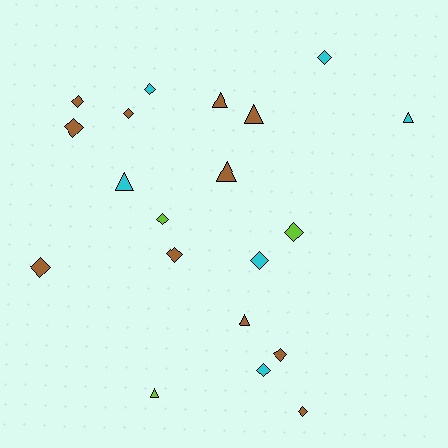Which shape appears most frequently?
Diamond, with 13 objects.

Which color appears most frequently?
Brown, with 11 objects.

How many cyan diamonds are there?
There are 4 cyan diamonds.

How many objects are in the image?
There are 20 objects.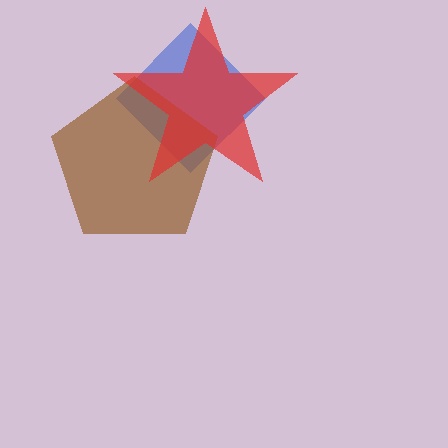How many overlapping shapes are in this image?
There are 3 overlapping shapes in the image.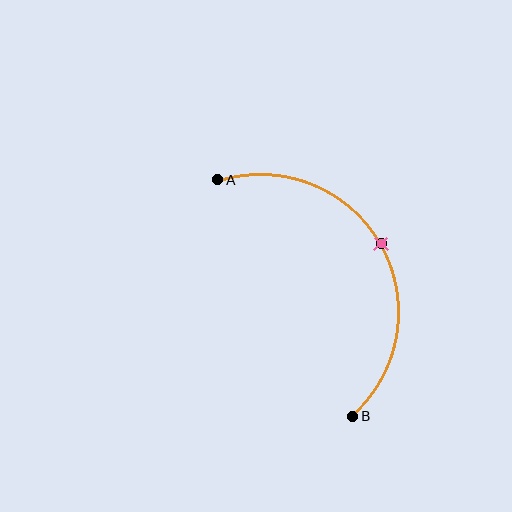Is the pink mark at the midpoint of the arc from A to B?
Yes. The pink mark lies on the arc at equal arc-length from both A and B — it is the arc midpoint.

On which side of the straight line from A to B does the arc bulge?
The arc bulges to the right of the straight line connecting A and B.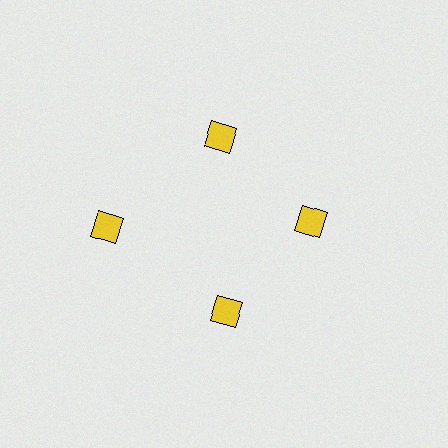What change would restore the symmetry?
The symmetry would be restored by moving it inward, back onto the ring so that all 4 diamonds sit at equal angles and equal distance from the center.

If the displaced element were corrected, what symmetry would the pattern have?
It would have 4-fold rotational symmetry — the pattern would map onto itself every 90 degrees.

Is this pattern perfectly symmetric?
No. The 4 yellow diamonds are arranged in a ring, but one element near the 9 o'clock position is pushed outward from the center, breaking the 4-fold rotational symmetry.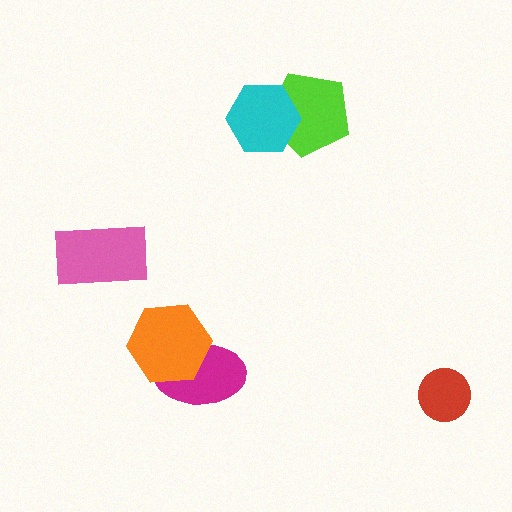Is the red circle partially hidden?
No, no other shape covers it.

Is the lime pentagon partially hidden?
Yes, it is partially covered by another shape.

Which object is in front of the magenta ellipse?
The orange hexagon is in front of the magenta ellipse.